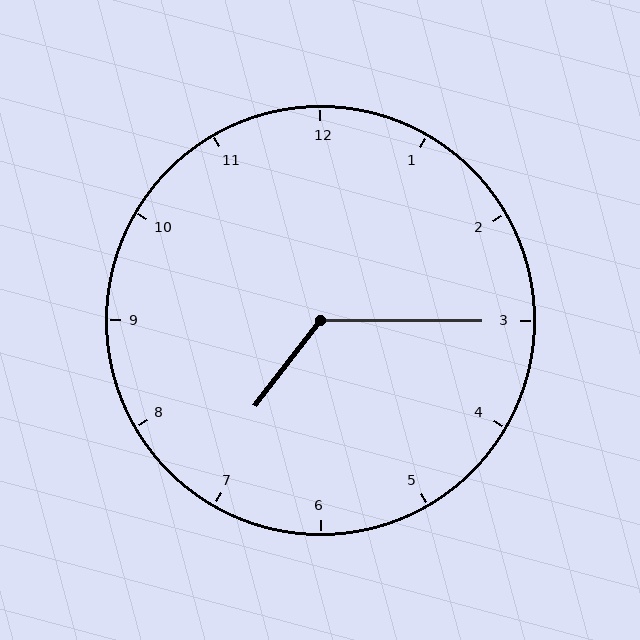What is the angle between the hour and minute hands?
Approximately 128 degrees.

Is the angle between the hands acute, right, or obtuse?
It is obtuse.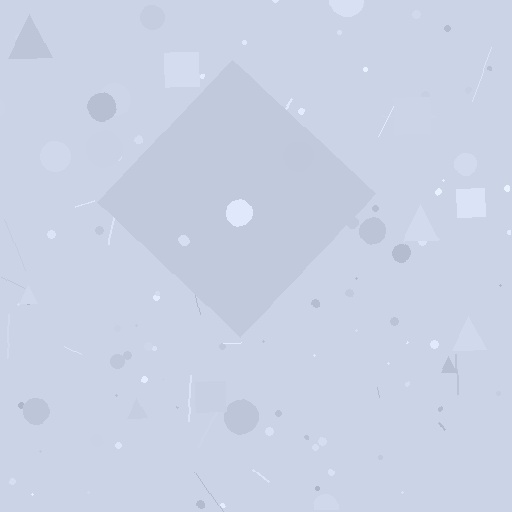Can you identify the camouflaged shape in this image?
The camouflaged shape is a diamond.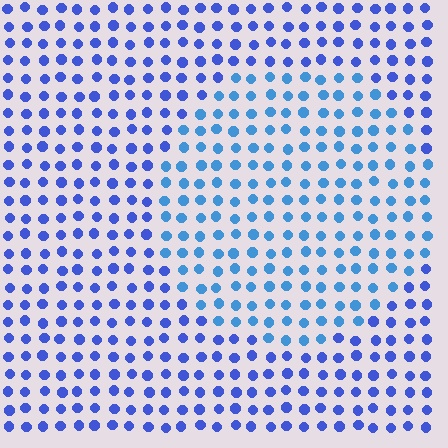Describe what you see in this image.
The image is filled with small blue elements in a uniform arrangement. A circle-shaped region is visible where the elements are tinted to a slightly different hue, forming a subtle color boundary.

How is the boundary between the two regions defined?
The boundary is defined purely by a slight shift in hue (about 25 degrees). Spacing, size, and orientation are identical on both sides.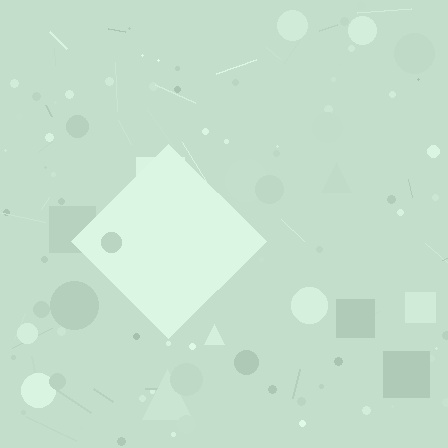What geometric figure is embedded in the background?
A diamond is embedded in the background.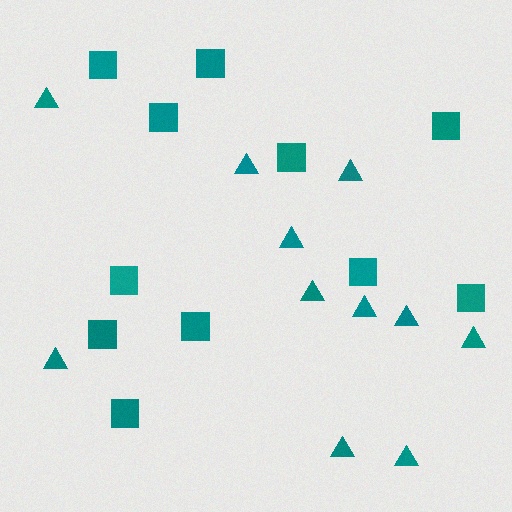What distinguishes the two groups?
There are 2 groups: one group of squares (11) and one group of triangles (11).